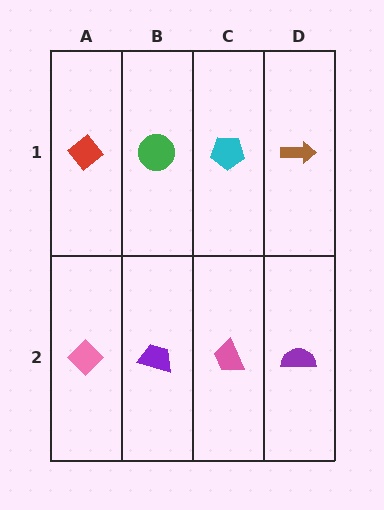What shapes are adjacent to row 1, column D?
A purple semicircle (row 2, column D), a cyan pentagon (row 1, column C).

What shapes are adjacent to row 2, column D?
A brown arrow (row 1, column D), a pink trapezoid (row 2, column C).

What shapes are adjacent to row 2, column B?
A green circle (row 1, column B), a pink diamond (row 2, column A), a pink trapezoid (row 2, column C).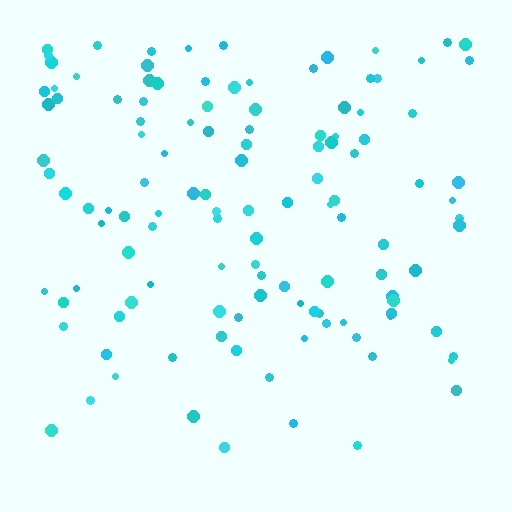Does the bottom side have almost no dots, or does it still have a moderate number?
Still a moderate number, just noticeably fewer than the top.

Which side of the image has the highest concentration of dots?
The top.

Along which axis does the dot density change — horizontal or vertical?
Vertical.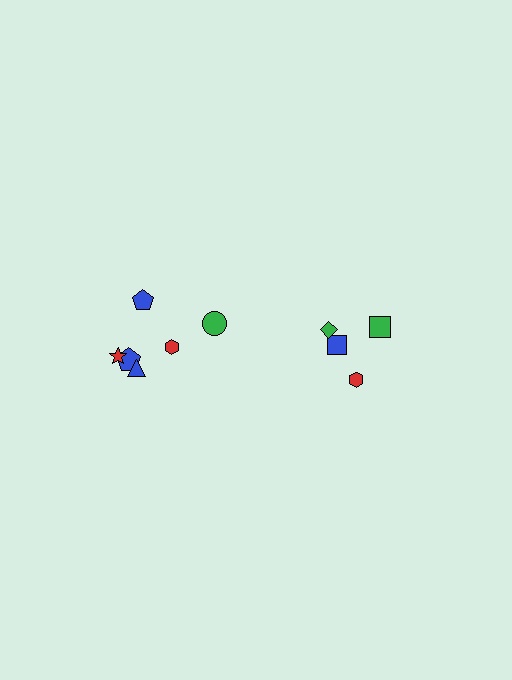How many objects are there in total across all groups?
There are 10 objects.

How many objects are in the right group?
There are 4 objects.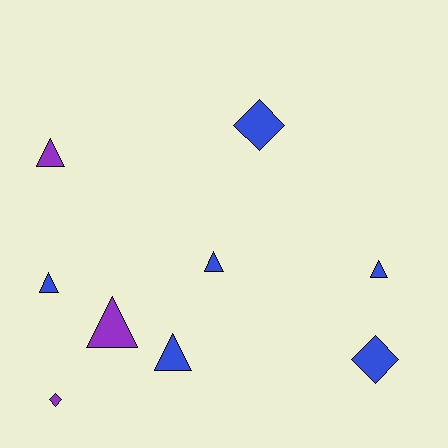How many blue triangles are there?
There are 4 blue triangles.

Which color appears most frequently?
Blue, with 6 objects.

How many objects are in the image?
There are 9 objects.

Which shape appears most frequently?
Triangle, with 6 objects.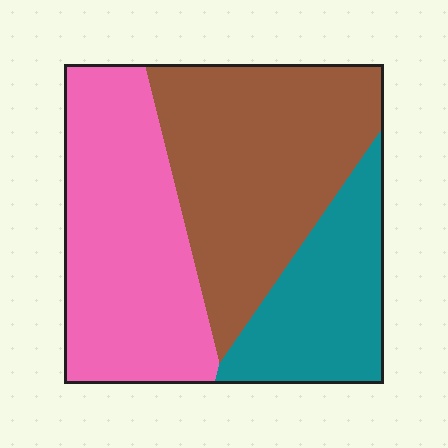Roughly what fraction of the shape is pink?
Pink takes up about three eighths (3/8) of the shape.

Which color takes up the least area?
Teal, at roughly 20%.